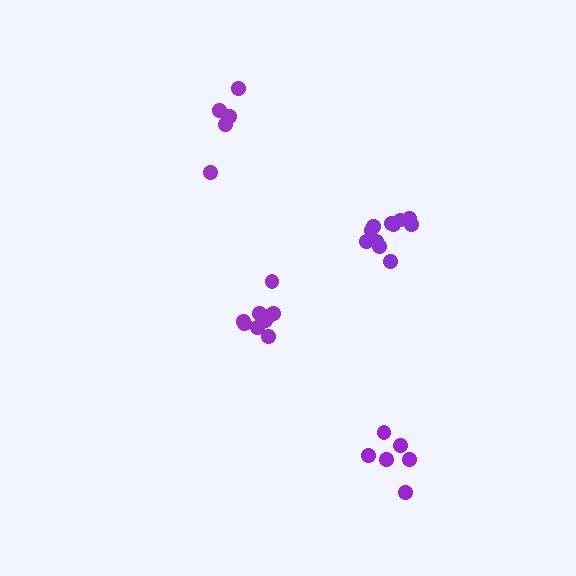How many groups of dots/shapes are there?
There are 4 groups.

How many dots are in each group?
Group 1: 11 dots, Group 2: 6 dots, Group 3: 9 dots, Group 4: 5 dots (31 total).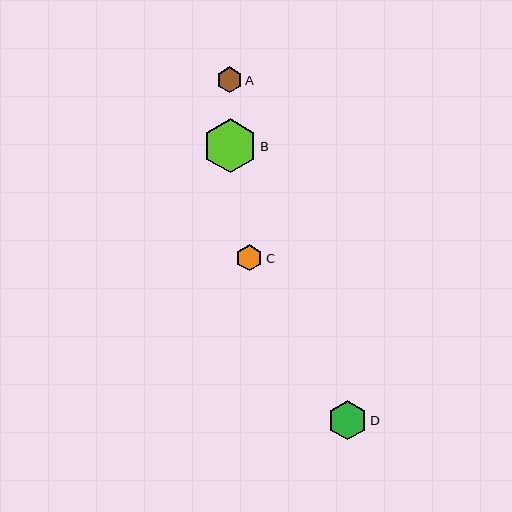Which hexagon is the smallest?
Hexagon A is the smallest with a size of approximately 26 pixels.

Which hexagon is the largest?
Hexagon B is the largest with a size of approximately 54 pixels.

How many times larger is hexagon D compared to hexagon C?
Hexagon D is approximately 1.5 times the size of hexagon C.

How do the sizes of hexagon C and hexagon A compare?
Hexagon C and hexagon A are approximately the same size.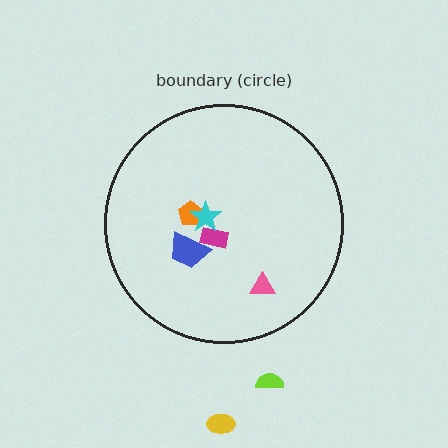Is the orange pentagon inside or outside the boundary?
Inside.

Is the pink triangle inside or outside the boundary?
Inside.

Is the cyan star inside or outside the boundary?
Inside.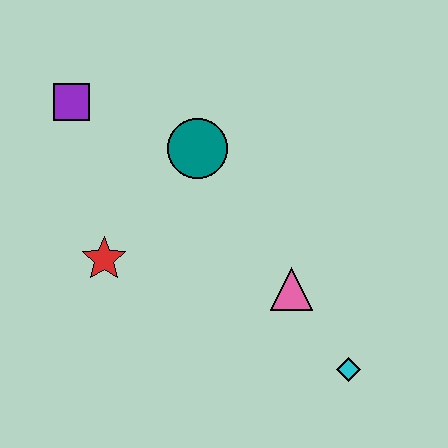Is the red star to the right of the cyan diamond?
No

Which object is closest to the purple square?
The teal circle is closest to the purple square.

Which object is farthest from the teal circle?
The cyan diamond is farthest from the teal circle.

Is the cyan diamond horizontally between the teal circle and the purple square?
No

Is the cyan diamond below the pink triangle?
Yes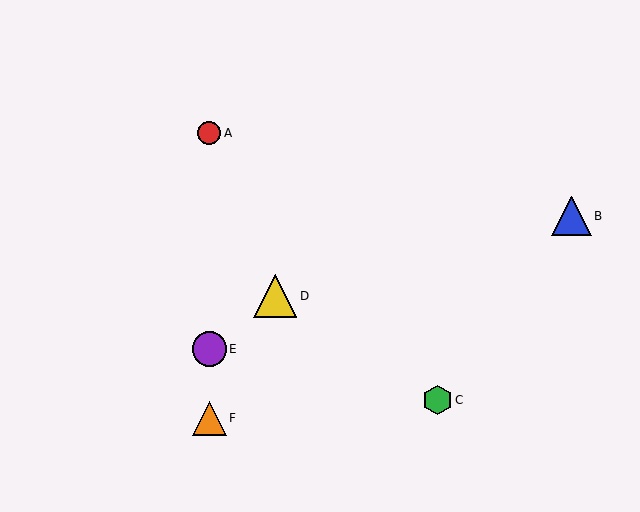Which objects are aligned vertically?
Objects A, E, F are aligned vertically.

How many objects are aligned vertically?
3 objects (A, E, F) are aligned vertically.